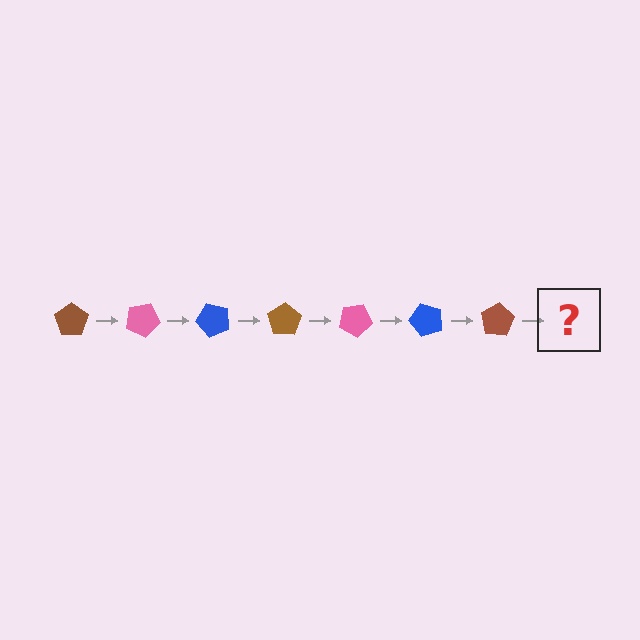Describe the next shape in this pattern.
It should be a pink pentagon, rotated 175 degrees from the start.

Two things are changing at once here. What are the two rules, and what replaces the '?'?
The two rules are that it rotates 25 degrees each step and the color cycles through brown, pink, and blue. The '?' should be a pink pentagon, rotated 175 degrees from the start.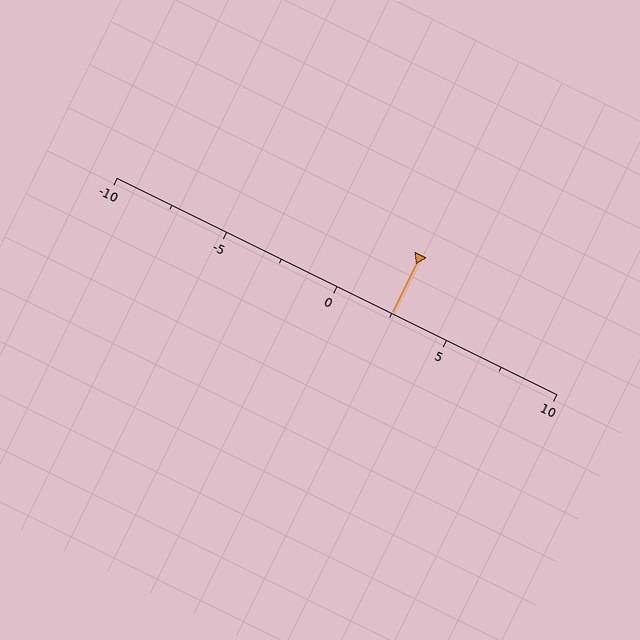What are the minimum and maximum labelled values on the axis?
The axis runs from -10 to 10.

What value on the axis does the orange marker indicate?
The marker indicates approximately 2.5.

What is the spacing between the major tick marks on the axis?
The major ticks are spaced 5 apart.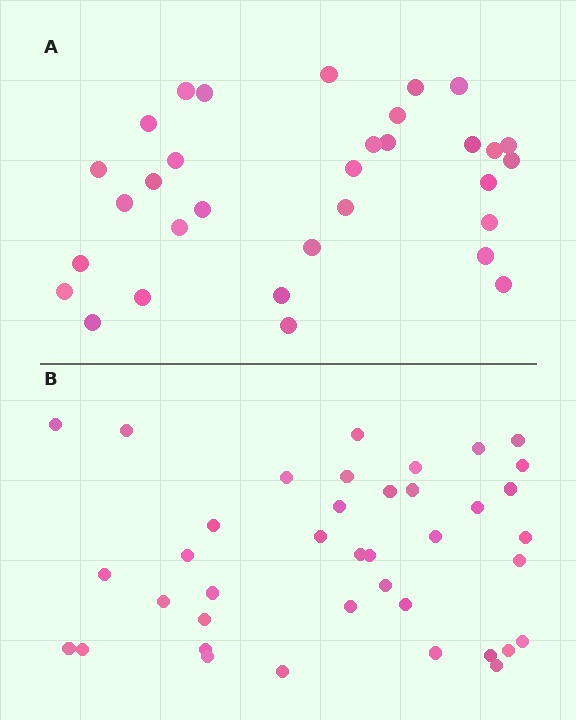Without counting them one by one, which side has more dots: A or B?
Region B (the bottom region) has more dots.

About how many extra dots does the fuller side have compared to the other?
Region B has roughly 8 or so more dots than region A.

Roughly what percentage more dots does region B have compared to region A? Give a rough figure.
About 20% more.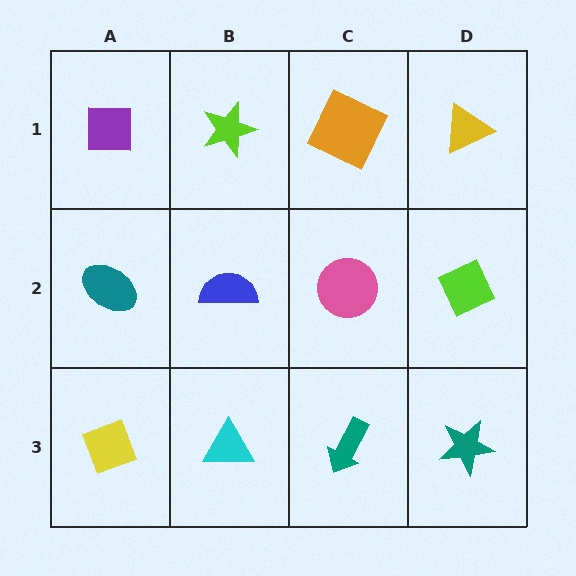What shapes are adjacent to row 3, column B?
A blue semicircle (row 2, column B), a yellow diamond (row 3, column A), a teal arrow (row 3, column C).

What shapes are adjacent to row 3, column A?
A teal ellipse (row 2, column A), a cyan triangle (row 3, column B).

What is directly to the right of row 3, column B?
A teal arrow.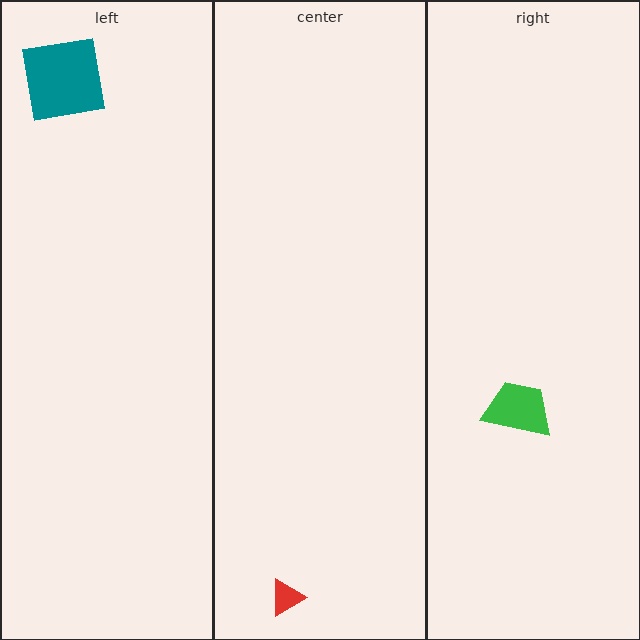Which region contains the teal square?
The left region.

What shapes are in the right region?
The green trapezoid.